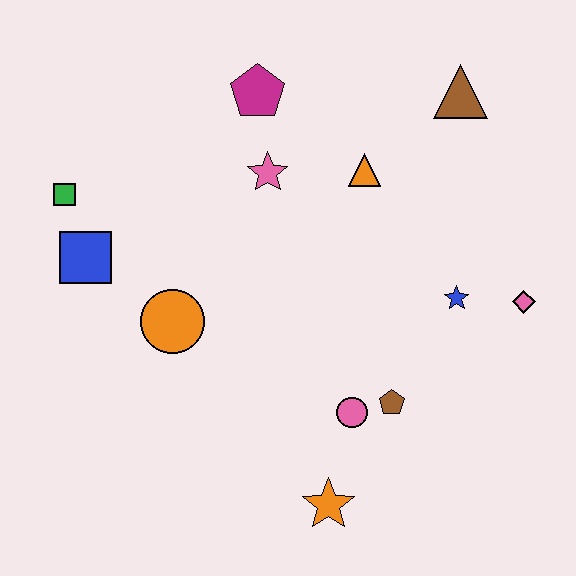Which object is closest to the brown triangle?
The orange triangle is closest to the brown triangle.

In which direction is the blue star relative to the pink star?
The blue star is to the right of the pink star.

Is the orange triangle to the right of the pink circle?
Yes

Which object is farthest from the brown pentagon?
The green square is farthest from the brown pentagon.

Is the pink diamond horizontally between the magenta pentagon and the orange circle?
No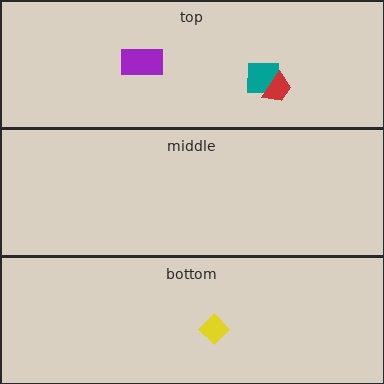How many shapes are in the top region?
3.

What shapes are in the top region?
The teal square, the purple rectangle, the red trapezoid.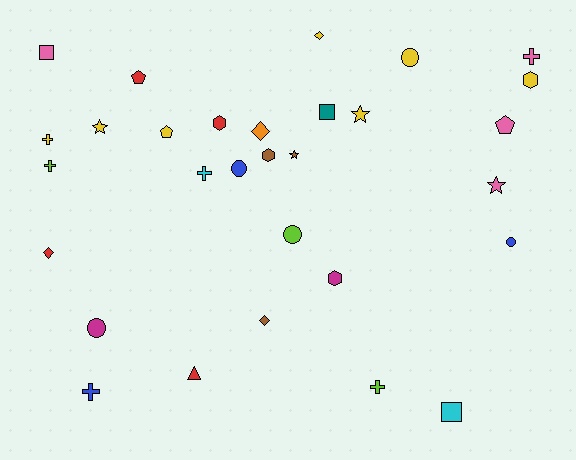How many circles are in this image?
There are 5 circles.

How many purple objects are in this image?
There are no purple objects.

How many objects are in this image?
There are 30 objects.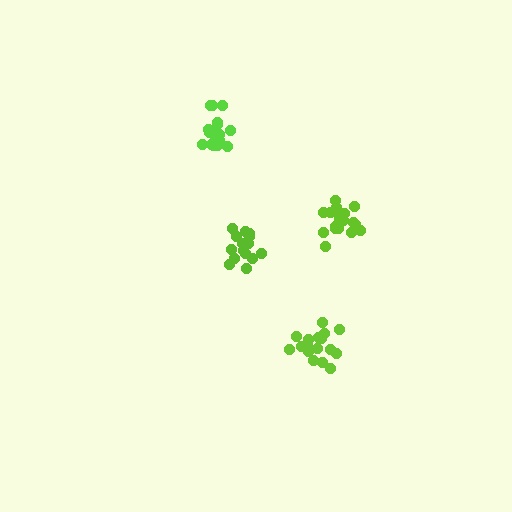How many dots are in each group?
Group 1: 18 dots, Group 2: 20 dots, Group 3: 17 dots, Group 4: 15 dots (70 total).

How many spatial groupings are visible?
There are 4 spatial groupings.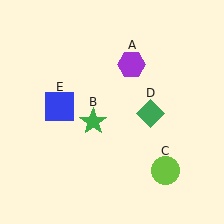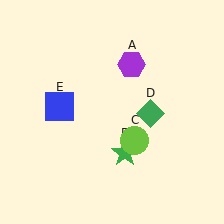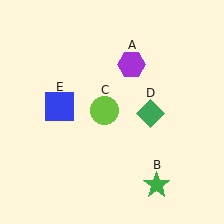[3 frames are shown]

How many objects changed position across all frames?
2 objects changed position: green star (object B), lime circle (object C).